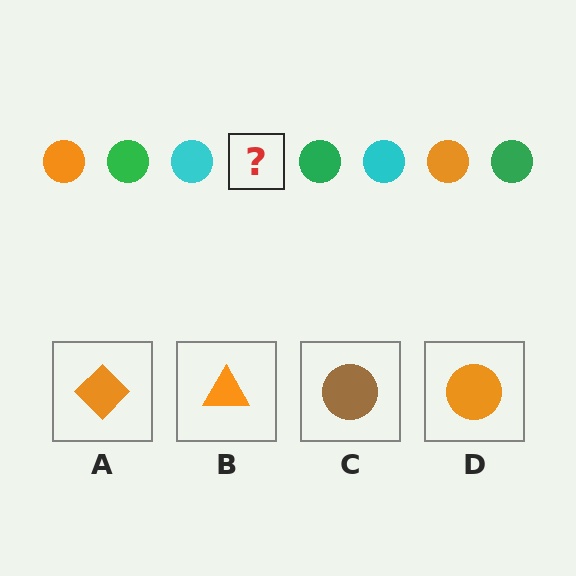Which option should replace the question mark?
Option D.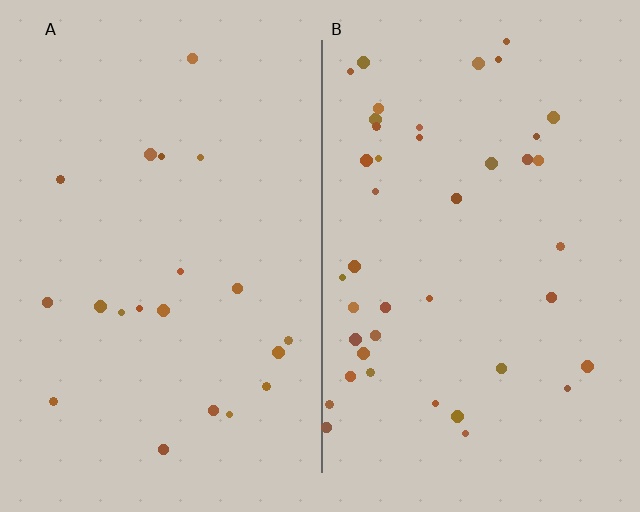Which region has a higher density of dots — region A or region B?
B (the right).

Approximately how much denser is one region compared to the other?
Approximately 2.1× — region B over region A.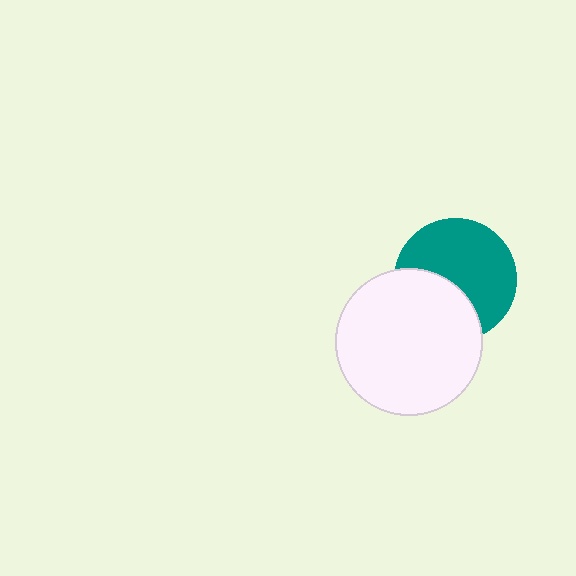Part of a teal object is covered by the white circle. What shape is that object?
It is a circle.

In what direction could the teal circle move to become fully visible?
The teal circle could move up. That would shift it out from behind the white circle entirely.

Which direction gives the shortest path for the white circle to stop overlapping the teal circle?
Moving down gives the shortest separation.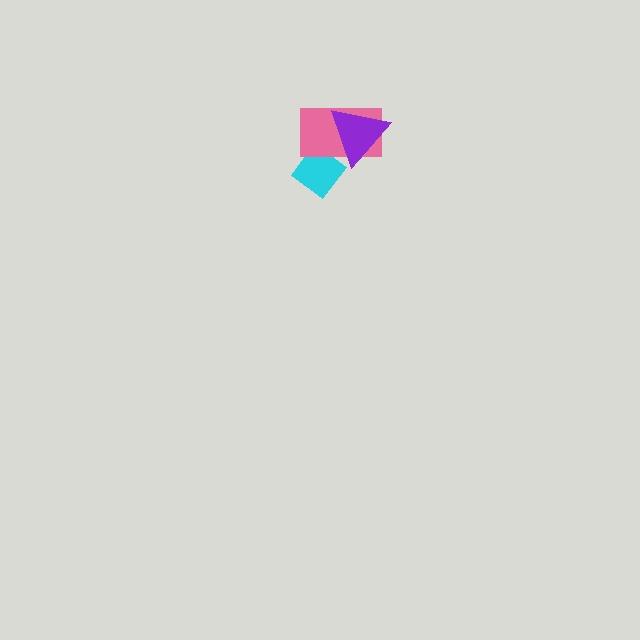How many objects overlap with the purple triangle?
2 objects overlap with the purple triangle.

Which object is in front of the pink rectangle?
The purple triangle is in front of the pink rectangle.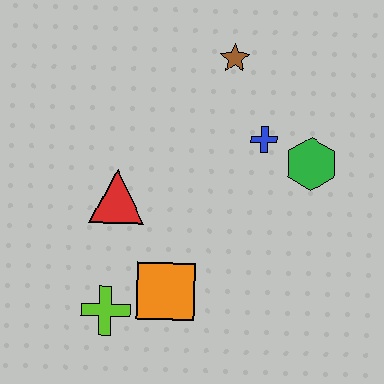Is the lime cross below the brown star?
Yes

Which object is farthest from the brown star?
The lime cross is farthest from the brown star.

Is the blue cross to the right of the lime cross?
Yes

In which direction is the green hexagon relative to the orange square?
The green hexagon is to the right of the orange square.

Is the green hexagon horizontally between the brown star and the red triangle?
No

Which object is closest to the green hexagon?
The blue cross is closest to the green hexagon.